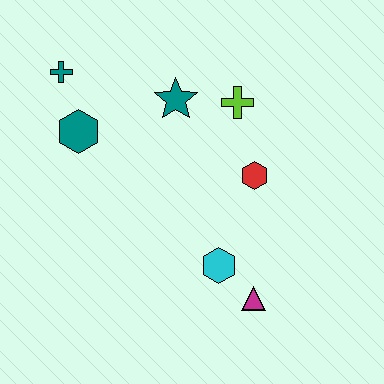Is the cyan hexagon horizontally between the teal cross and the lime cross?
Yes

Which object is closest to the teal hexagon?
The teal cross is closest to the teal hexagon.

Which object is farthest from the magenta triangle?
The teal cross is farthest from the magenta triangle.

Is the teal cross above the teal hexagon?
Yes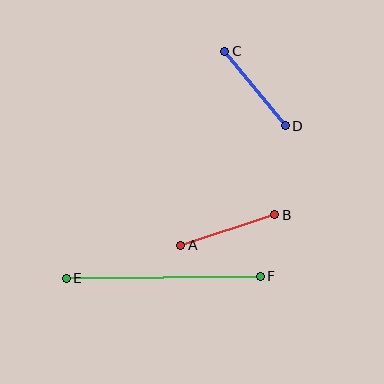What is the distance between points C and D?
The distance is approximately 96 pixels.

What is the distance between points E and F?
The distance is approximately 194 pixels.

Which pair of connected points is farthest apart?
Points E and F are farthest apart.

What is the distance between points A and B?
The distance is approximately 99 pixels.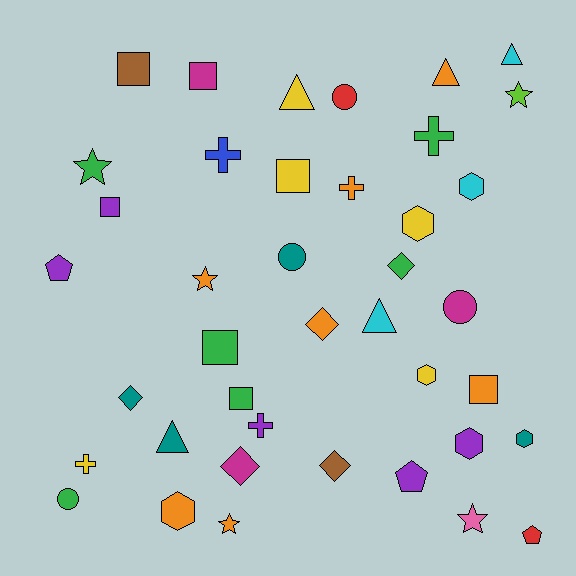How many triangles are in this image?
There are 5 triangles.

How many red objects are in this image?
There are 2 red objects.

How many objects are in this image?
There are 40 objects.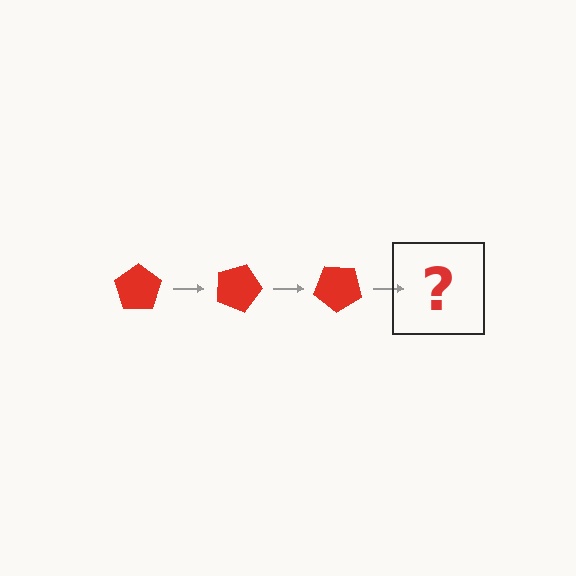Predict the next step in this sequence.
The next step is a red pentagon rotated 60 degrees.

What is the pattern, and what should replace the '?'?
The pattern is that the pentagon rotates 20 degrees each step. The '?' should be a red pentagon rotated 60 degrees.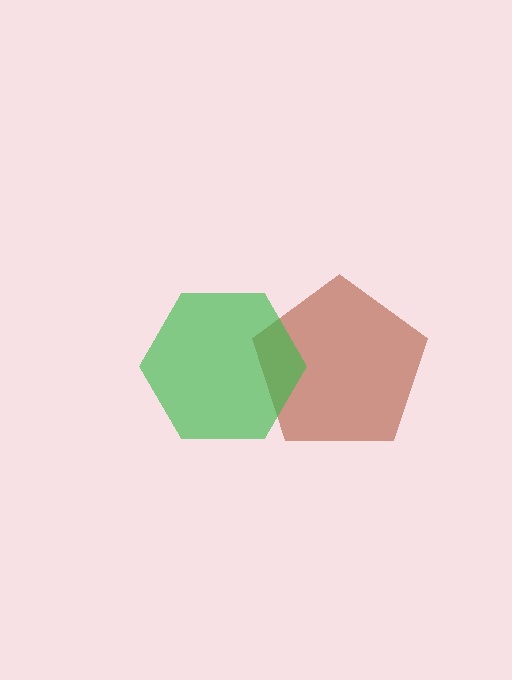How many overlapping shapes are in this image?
There are 2 overlapping shapes in the image.